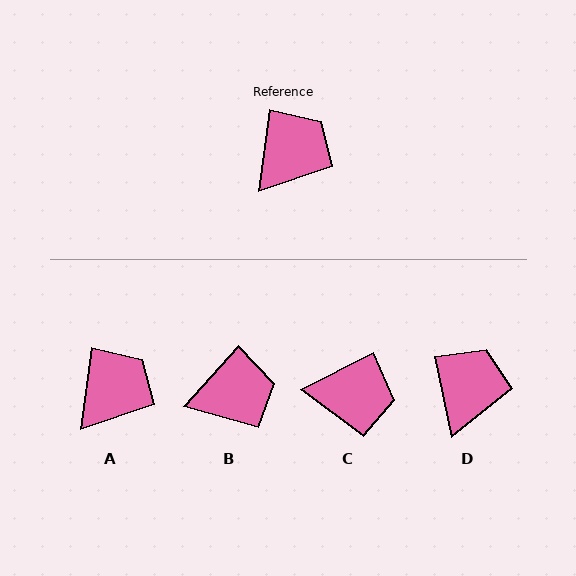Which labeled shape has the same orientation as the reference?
A.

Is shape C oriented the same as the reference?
No, it is off by about 55 degrees.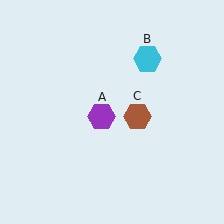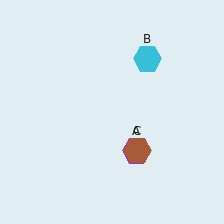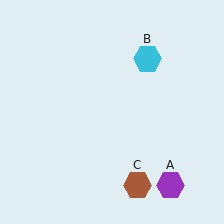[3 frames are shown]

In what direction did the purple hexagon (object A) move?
The purple hexagon (object A) moved down and to the right.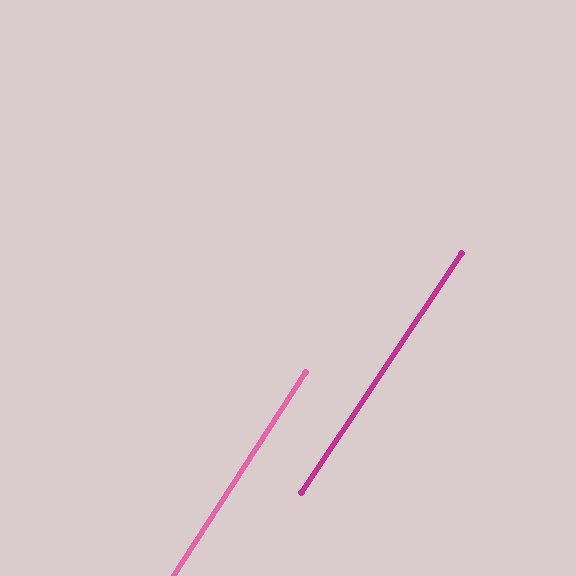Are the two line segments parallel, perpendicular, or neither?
Parallel — their directions differ by only 0.7°.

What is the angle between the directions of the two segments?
Approximately 1 degree.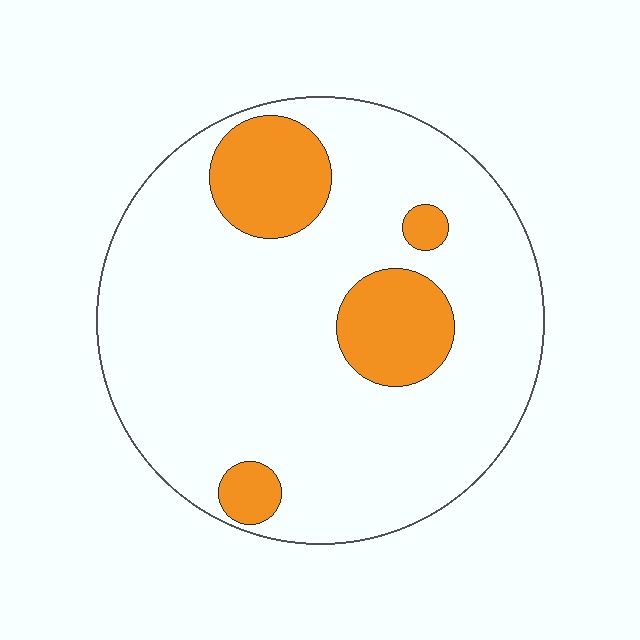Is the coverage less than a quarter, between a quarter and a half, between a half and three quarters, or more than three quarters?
Less than a quarter.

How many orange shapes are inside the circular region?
4.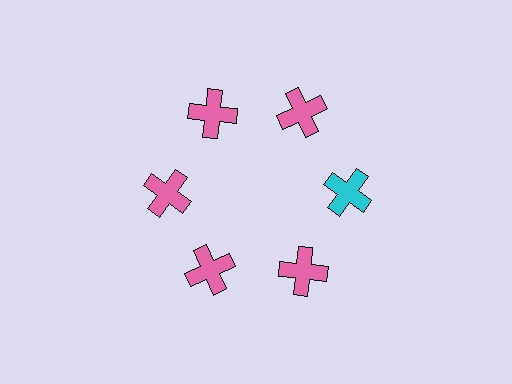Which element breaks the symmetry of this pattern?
The cyan cross at roughly the 3 o'clock position breaks the symmetry. All other shapes are pink crosses.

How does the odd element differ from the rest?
It has a different color: cyan instead of pink.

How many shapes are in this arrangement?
There are 6 shapes arranged in a ring pattern.